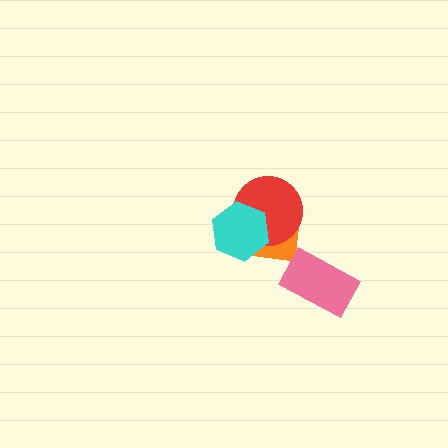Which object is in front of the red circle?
The cyan hexagon is in front of the red circle.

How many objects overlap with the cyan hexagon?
2 objects overlap with the cyan hexagon.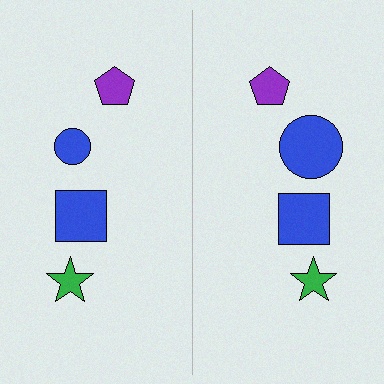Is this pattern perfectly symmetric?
No, the pattern is not perfectly symmetric. The blue circle on the right side has a different size than its mirror counterpart.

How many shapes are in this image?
There are 8 shapes in this image.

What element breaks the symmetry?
The blue circle on the right side has a different size than its mirror counterpart.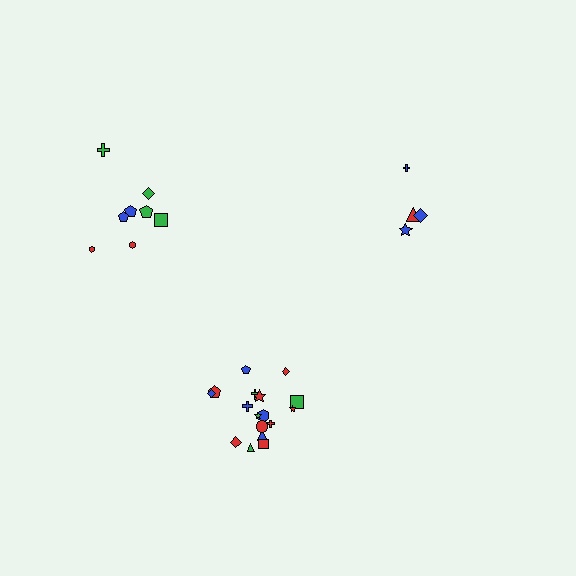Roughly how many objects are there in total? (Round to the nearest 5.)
Roughly 30 objects in total.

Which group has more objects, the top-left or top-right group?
The top-left group.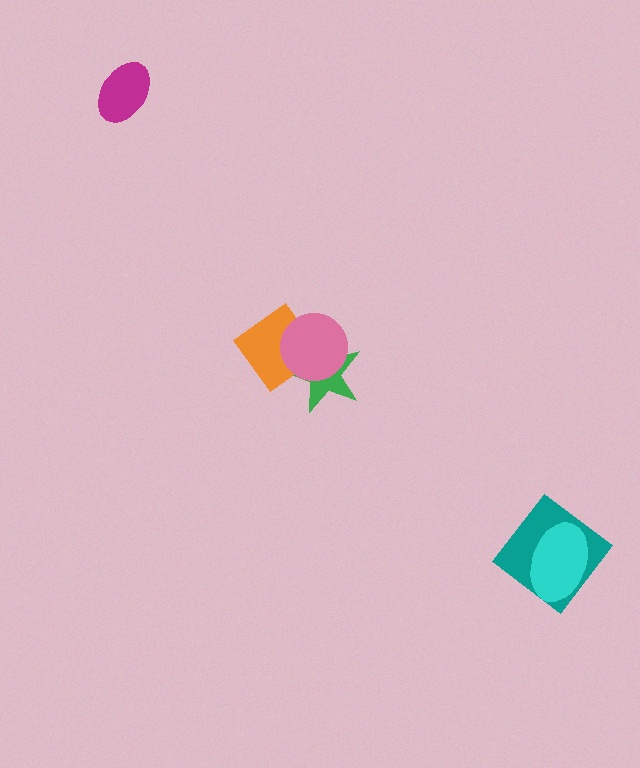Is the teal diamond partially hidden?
Yes, it is partially covered by another shape.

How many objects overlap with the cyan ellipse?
1 object overlaps with the cyan ellipse.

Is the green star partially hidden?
Yes, it is partially covered by another shape.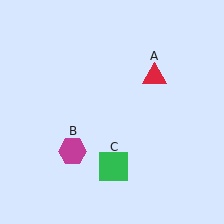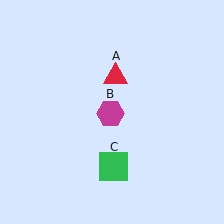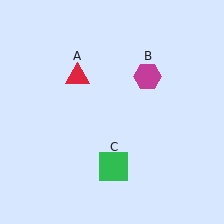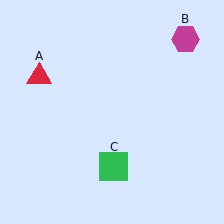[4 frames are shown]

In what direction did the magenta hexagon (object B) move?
The magenta hexagon (object B) moved up and to the right.